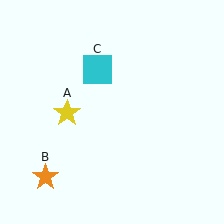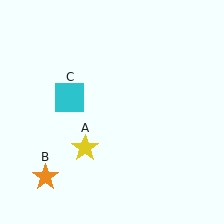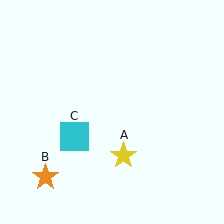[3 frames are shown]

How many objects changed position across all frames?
2 objects changed position: yellow star (object A), cyan square (object C).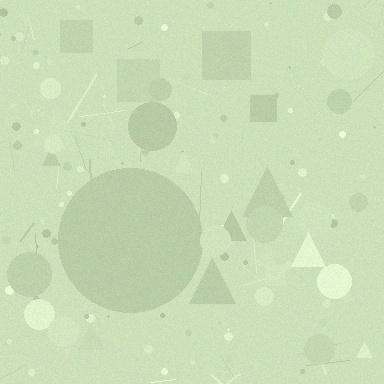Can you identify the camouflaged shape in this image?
The camouflaged shape is a circle.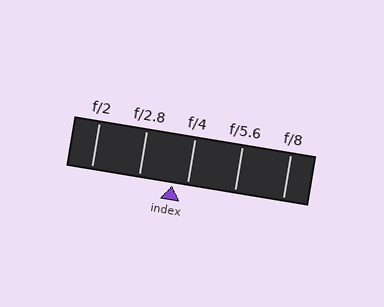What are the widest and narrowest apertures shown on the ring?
The widest aperture shown is f/2 and the narrowest is f/8.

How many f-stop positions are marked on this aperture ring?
There are 5 f-stop positions marked.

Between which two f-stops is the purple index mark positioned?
The index mark is between f/2.8 and f/4.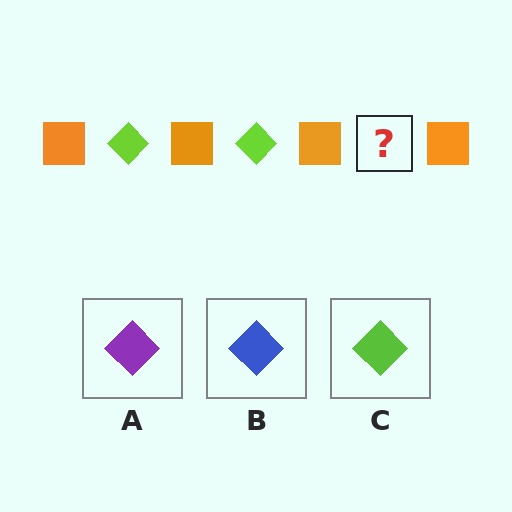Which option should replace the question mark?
Option C.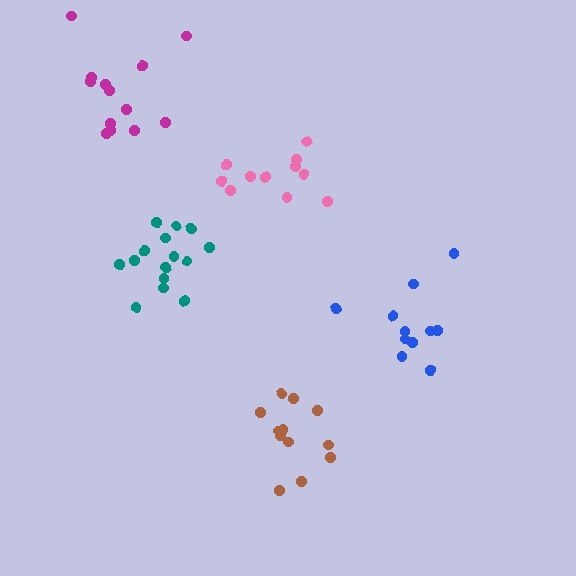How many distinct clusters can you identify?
There are 5 distinct clusters.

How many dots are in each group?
Group 1: 15 dots, Group 2: 13 dots, Group 3: 11 dots, Group 4: 11 dots, Group 5: 12 dots (62 total).